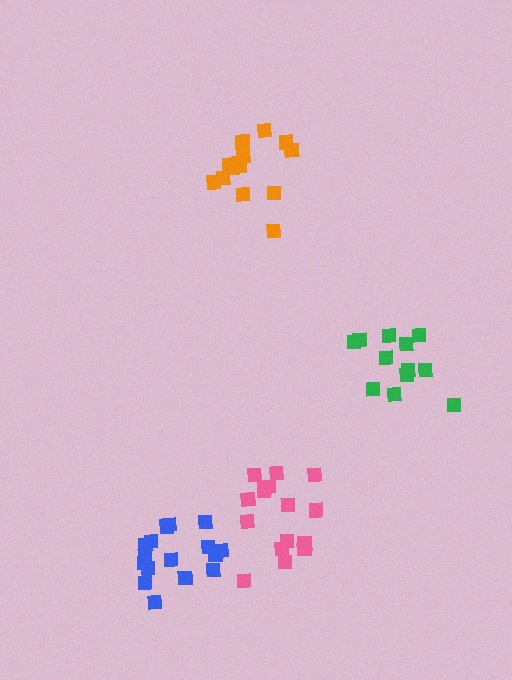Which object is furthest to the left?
The blue cluster is leftmost.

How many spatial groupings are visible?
There are 4 spatial groupings.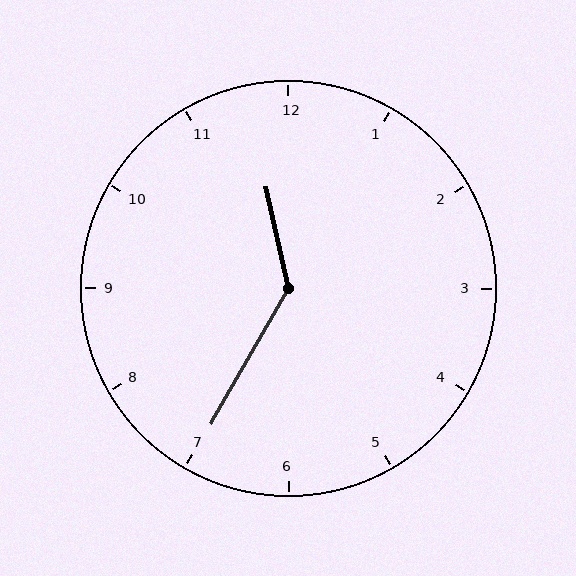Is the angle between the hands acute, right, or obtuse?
It is obtuse.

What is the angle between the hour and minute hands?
Approximately 138 degrees.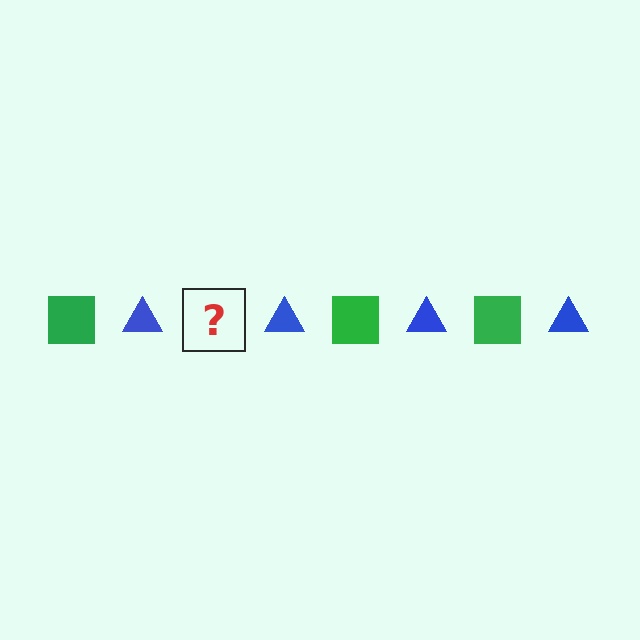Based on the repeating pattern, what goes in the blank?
The blank should be a green square.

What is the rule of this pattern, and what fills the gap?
The rule is that the pattern alternates between green square and blue triangle. The gap should be filled with a green square.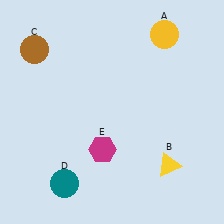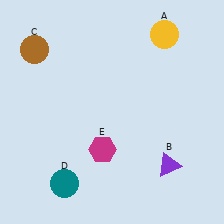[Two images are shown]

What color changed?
The triangle (B) changed from yellow in Image 1 to purple in Image 2.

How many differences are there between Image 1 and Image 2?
There is 1 difference between the two images.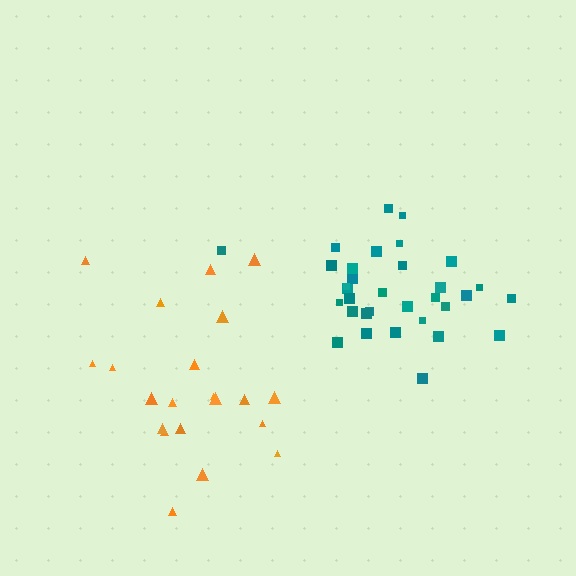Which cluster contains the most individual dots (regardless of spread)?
Teal (33).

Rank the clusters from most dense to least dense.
teal, orange.